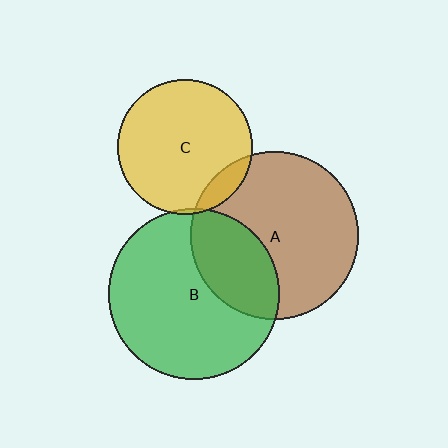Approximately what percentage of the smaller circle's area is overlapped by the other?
Approximately 30%.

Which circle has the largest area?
Circle B (green).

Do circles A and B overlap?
Yes.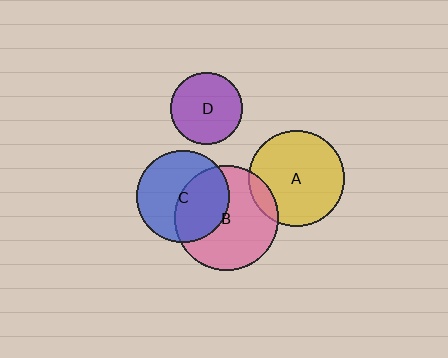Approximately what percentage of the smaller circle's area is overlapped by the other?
Approximately 45%.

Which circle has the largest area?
Circle B (pink).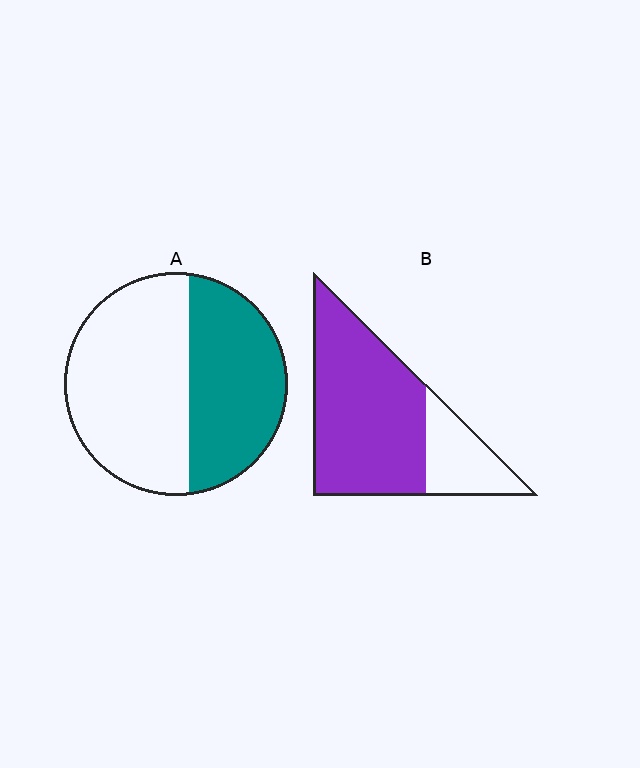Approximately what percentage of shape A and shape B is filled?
A is approximately 45% and B is approximately 75%.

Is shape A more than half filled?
No.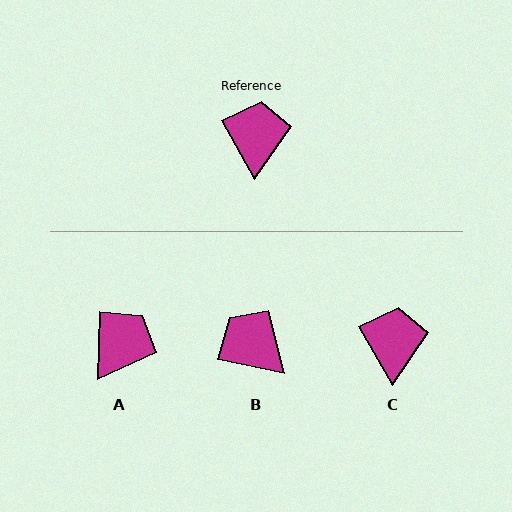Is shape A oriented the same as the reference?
No, it is off by about 31 degrees.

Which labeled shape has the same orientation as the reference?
C.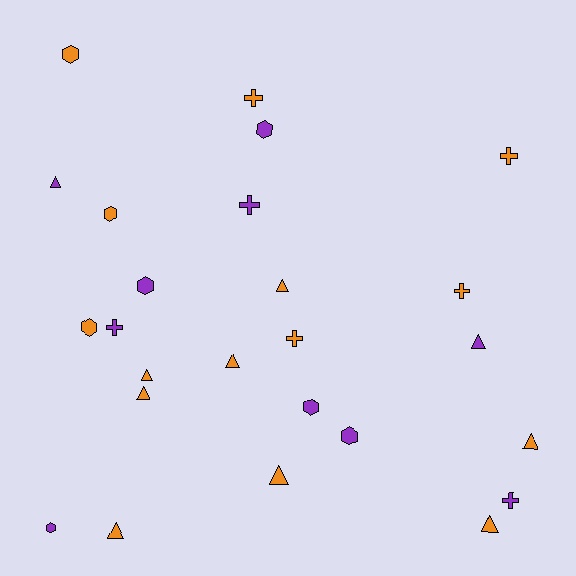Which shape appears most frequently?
Triangle, with 10 objects.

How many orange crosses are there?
There are 4 orange crosses.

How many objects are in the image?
There are 25 objects.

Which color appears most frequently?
Orange, with 15 objects.